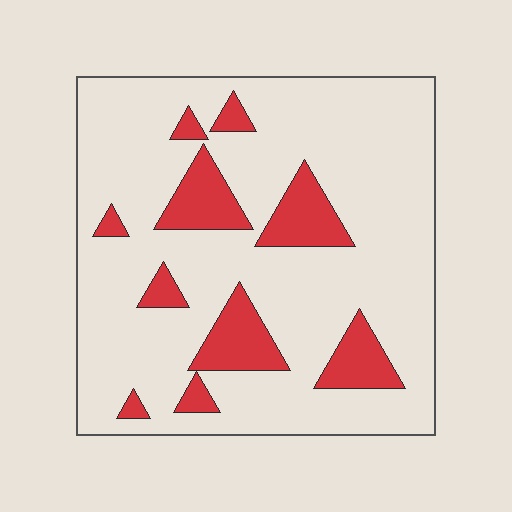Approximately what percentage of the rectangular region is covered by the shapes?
Approximately 20%.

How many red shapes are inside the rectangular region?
10.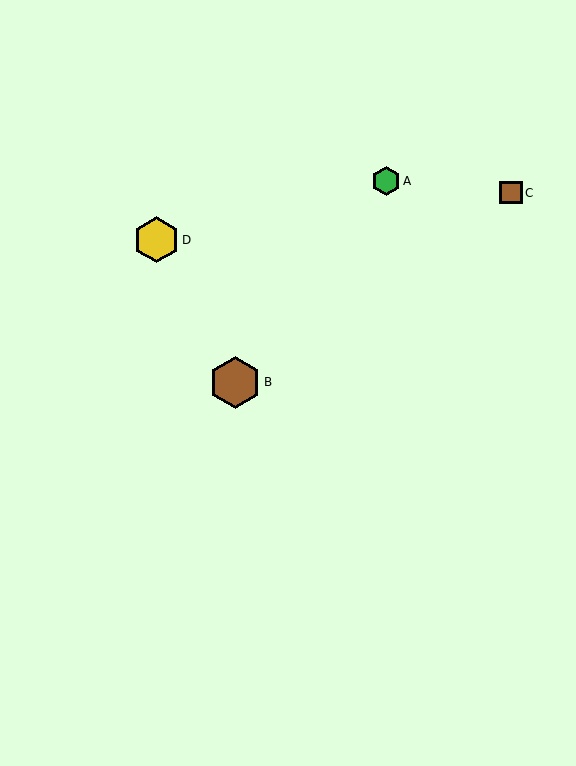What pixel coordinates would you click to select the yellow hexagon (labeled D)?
Click at (156, 240) to select the yellow hexagon D.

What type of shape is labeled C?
Shape C is a brown square.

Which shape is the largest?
The brown hexagon (labeled B) is the largest.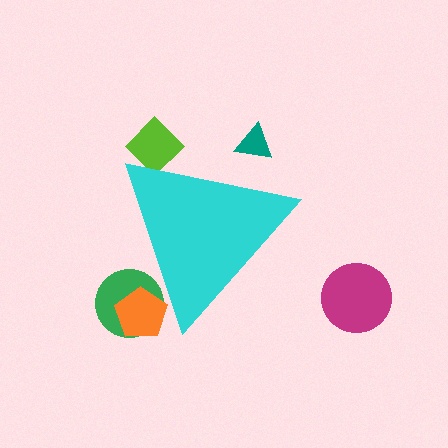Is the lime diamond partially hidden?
Yes, the lime diamond is partially hidden behind the cyan triangle.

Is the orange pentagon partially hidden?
Yes, the orange pentagon is partially hidden behind the cyan triangle.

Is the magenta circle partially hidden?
No, the magenta circle is fully visible.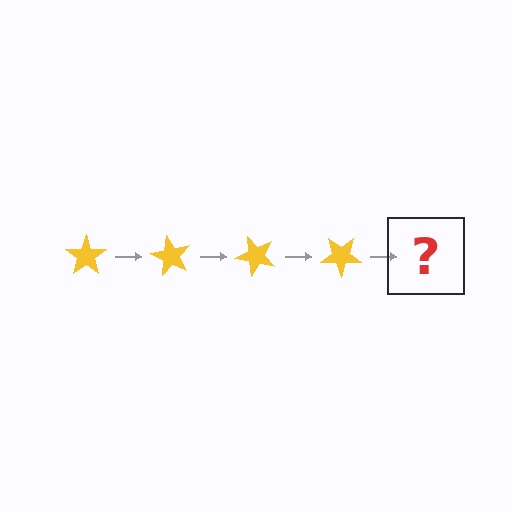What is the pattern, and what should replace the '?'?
The pattern is that the star rotates 60 degrees each step. The '?' should be a yellow star rotated 240 degrees.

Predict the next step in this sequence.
The next step is a yellow star rotated 240 degrees.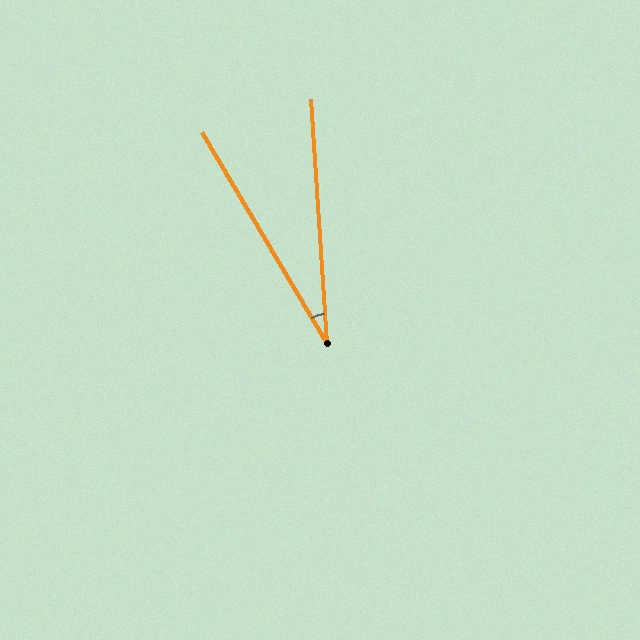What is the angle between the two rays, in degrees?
Approximately 27 degrees.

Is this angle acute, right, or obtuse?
It is acute.